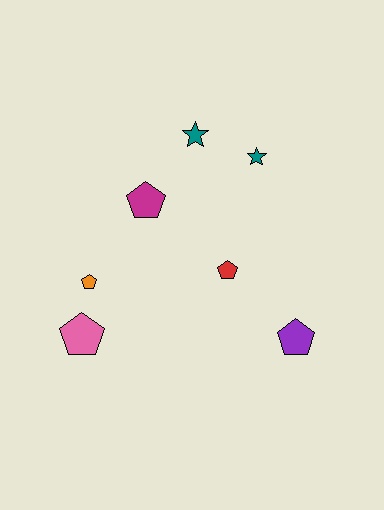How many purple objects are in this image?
There is 1 purple object.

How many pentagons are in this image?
There are 5 pentagons.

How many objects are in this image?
There are 7 objects.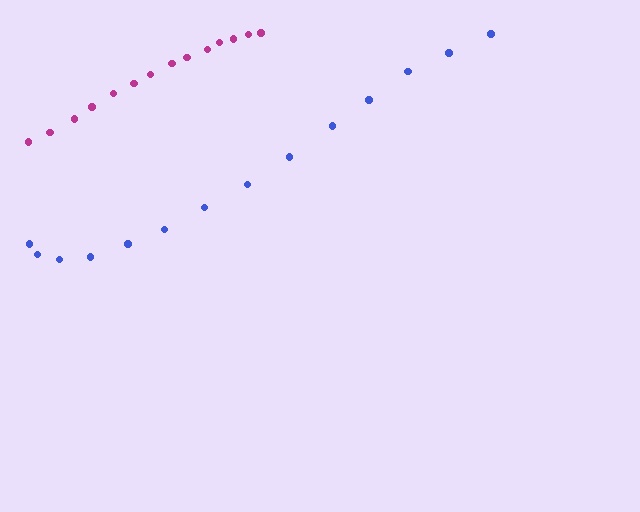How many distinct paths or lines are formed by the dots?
There are 2 distinct paths.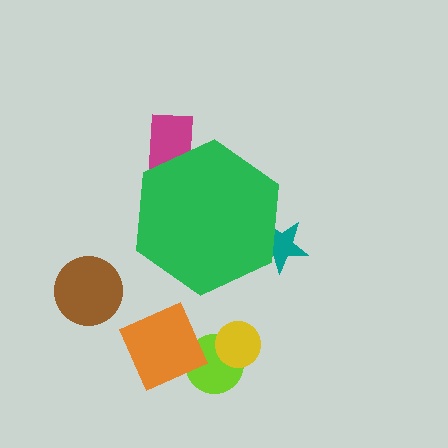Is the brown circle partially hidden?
No, the brown circle is fully visible.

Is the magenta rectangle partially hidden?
Yes, the magenta rectangle is partially hidden behind the green hexagon.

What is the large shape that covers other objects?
A green hexagon.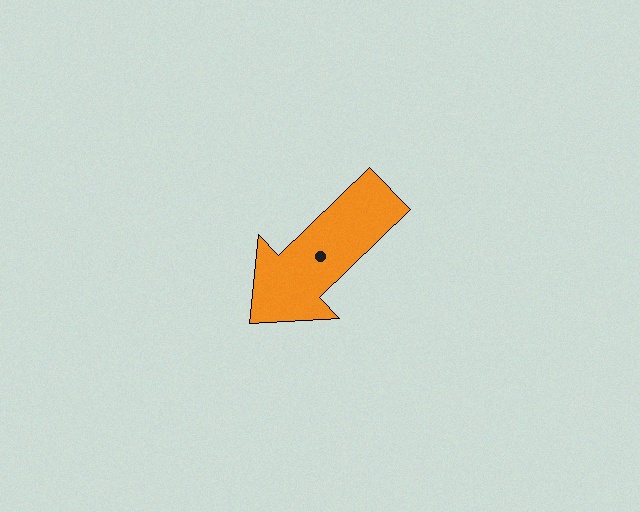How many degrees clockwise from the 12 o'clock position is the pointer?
Approximately 226 degrees.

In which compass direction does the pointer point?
Southwest.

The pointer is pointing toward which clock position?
Roughly 8 o'clock.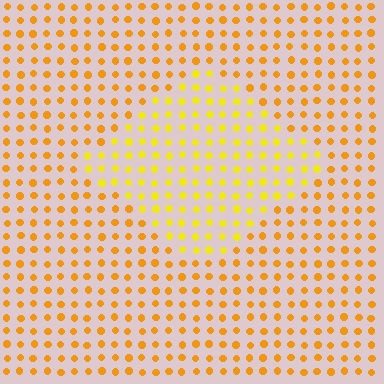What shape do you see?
I see a diamond.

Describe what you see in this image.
The image is filled with small orange elements in a uniform arrangement. A diamond-shaped region is visible where the elements are tinted to a slightly different hue, forming a subtle color boundary.